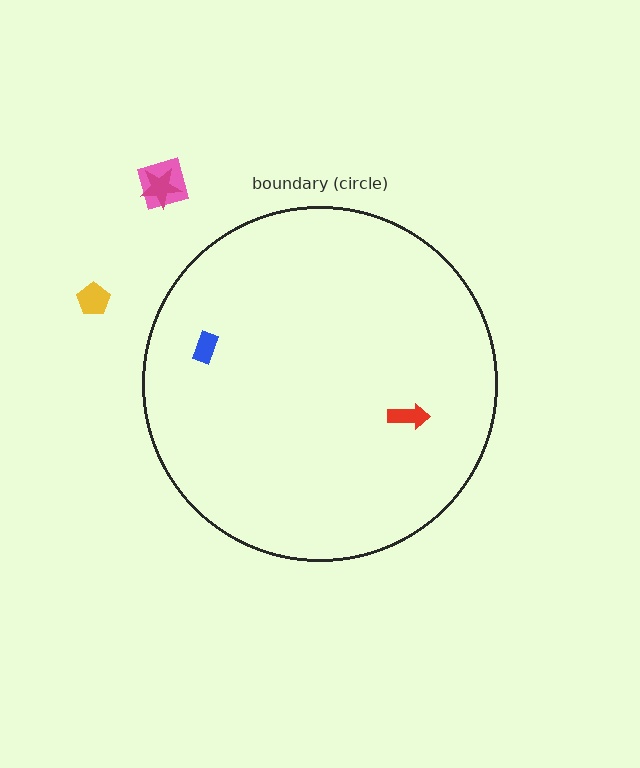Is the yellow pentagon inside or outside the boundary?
Outside.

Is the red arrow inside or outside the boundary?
Inside.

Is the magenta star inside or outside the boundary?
Outside.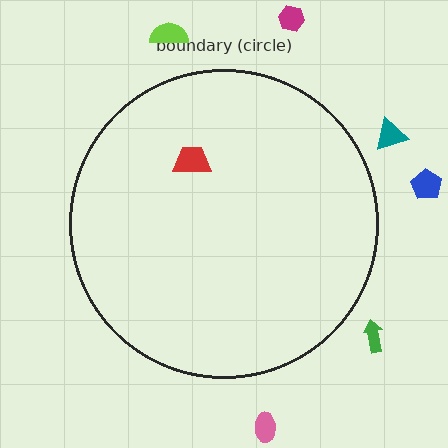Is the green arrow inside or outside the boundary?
Outside.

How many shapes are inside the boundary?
1 inside, 6 outside.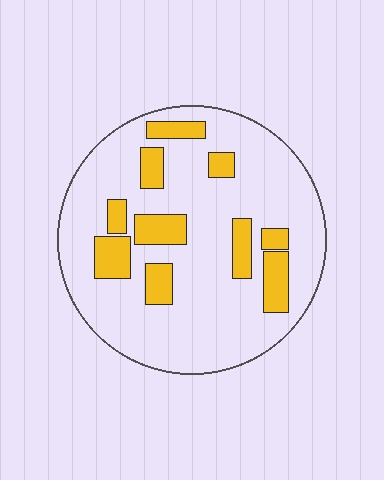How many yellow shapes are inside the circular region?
10.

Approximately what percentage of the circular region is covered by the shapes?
Approximately 20%.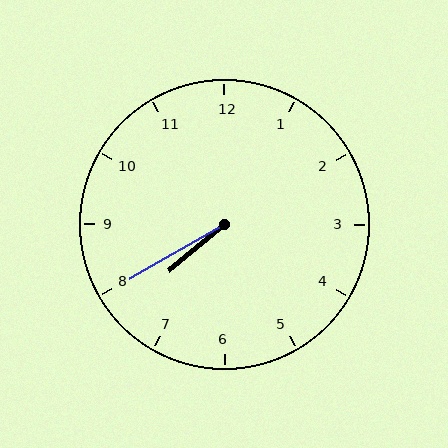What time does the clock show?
7:40.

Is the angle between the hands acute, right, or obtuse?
It is acute.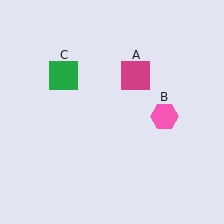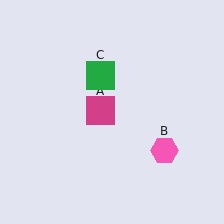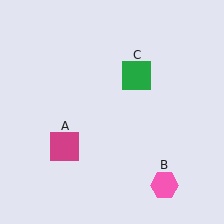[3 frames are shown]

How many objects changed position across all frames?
3 objects changed position: magenta square (object A), pink hexagon (object B), green square (object C).